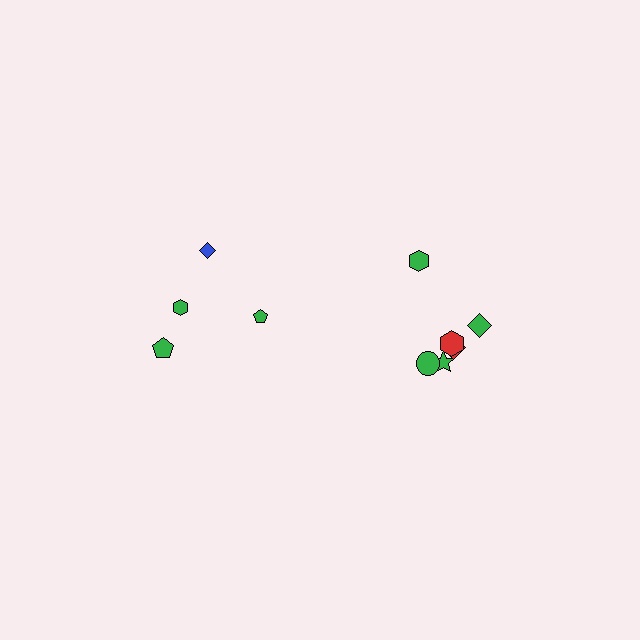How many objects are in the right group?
There are 6 objects.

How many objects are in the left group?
There are 4 objects.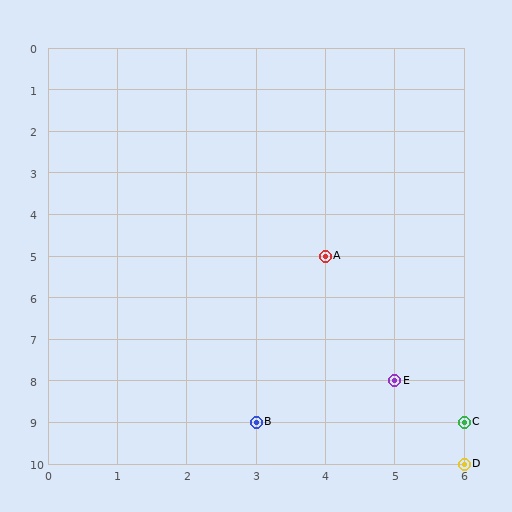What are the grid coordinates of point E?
Point E is at grid coordinates (5, 8).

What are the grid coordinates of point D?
Point D is at grid coordinates (6, 10).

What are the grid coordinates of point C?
Point C is at grid coordinates (6, 9).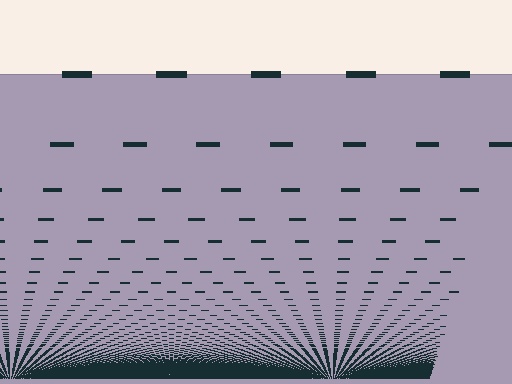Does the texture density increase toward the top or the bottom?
Density increases toward the bottom.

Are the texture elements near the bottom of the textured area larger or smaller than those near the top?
Smaller. The gradient is inverted — elements near the bottom are smaller and denser.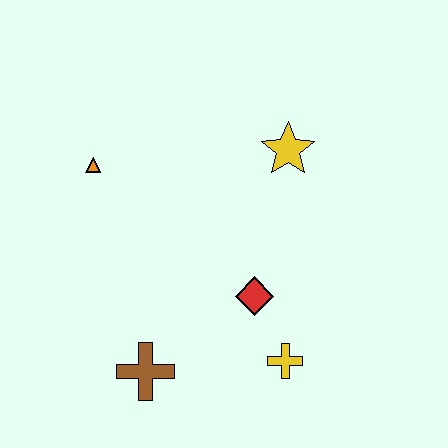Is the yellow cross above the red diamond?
No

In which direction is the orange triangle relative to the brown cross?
The orange triangle is above the brown cross.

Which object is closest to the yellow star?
The red diamond is closest to the yellow star.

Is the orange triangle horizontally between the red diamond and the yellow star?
No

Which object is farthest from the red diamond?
The orange triangle is farthest from the red diamond.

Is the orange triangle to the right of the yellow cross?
No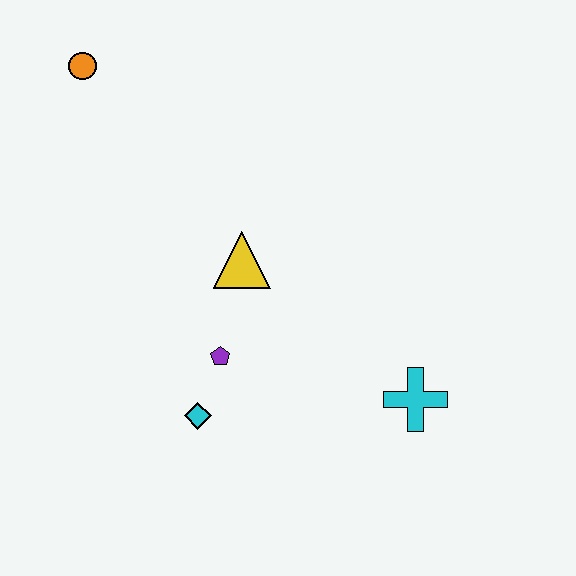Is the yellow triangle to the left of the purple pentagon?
No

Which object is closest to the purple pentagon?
The cyan diamond is closest to the purple pentagon.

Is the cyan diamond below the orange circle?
Yes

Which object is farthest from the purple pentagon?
The orange circle is farthest from the purple pentagon.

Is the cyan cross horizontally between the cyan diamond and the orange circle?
No